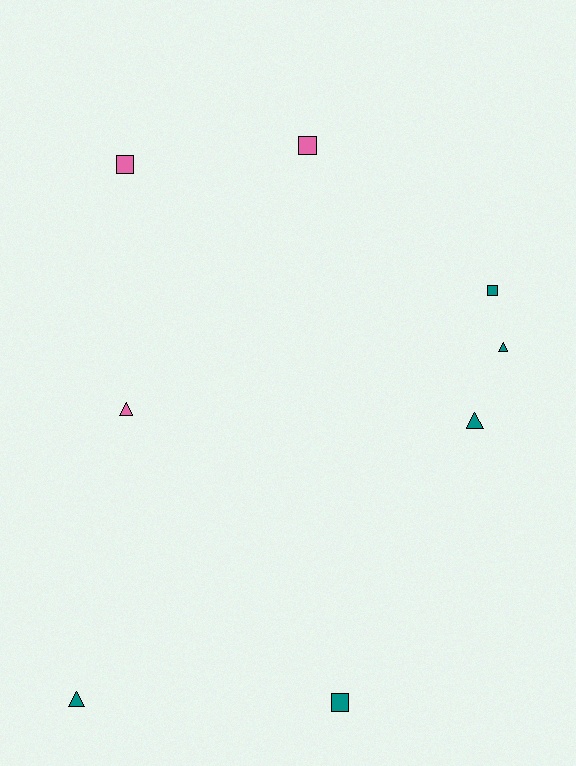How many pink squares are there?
There are 2 pink squares.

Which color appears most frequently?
Teal, with 5 objects.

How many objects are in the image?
There are 8 objects.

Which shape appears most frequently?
Triangle, with 4 objects.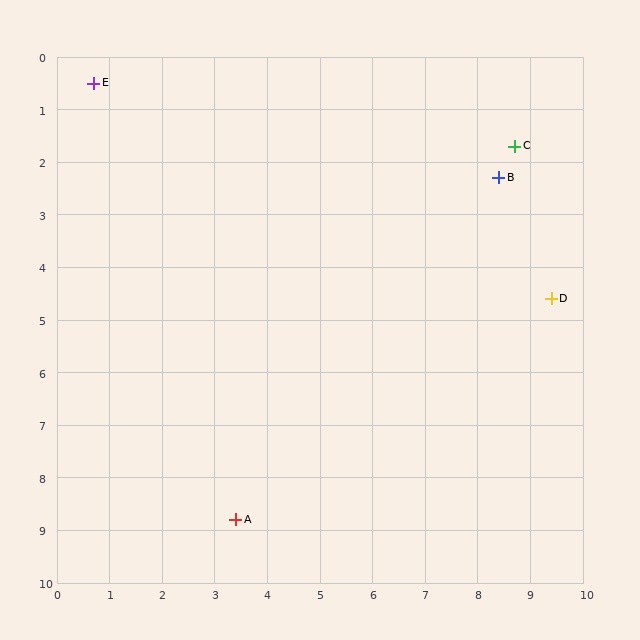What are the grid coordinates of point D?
Point D is at approximately (9.4, 4.6).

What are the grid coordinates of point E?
Point E is at approximately (0.7, 0.5).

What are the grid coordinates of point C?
Point C is at approximately (8.7, 1.7).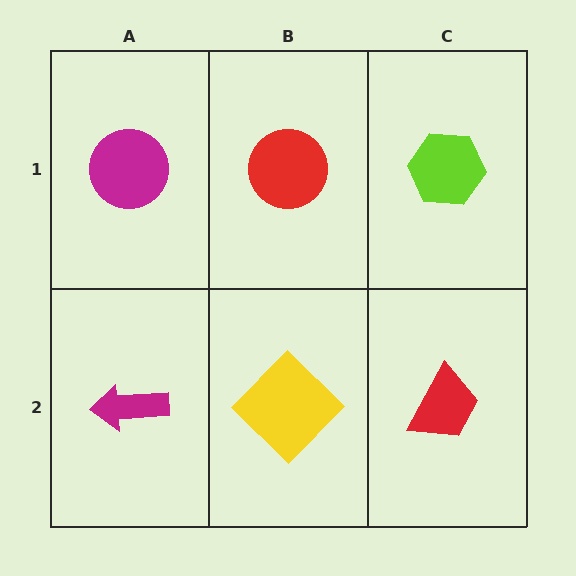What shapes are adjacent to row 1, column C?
A red trapezoid (row 2, column C), a red circle (row 1, column B).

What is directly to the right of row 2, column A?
A yellow diamond.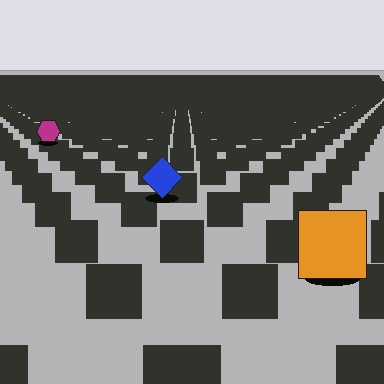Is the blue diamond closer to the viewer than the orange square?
No. The orange square is closer — you can tell from the texture gradient: the ground texture is coarser near it.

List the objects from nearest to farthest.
From nearest to farthest: the orange square, the blue diamond, the magenta hexagon.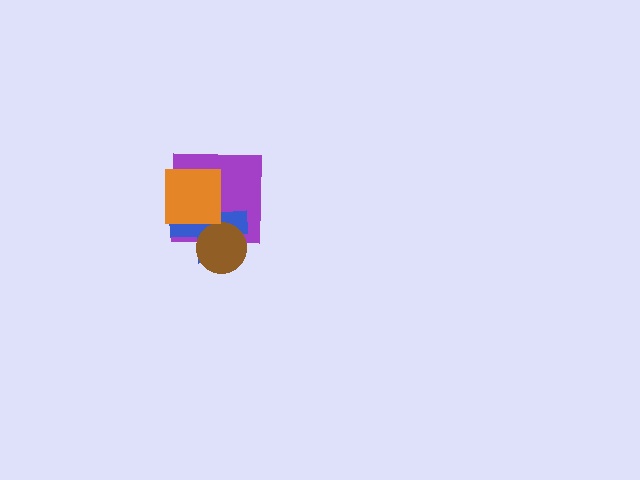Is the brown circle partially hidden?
No, no other shape covers it.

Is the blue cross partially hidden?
Yes, it is partially covered by another shape.